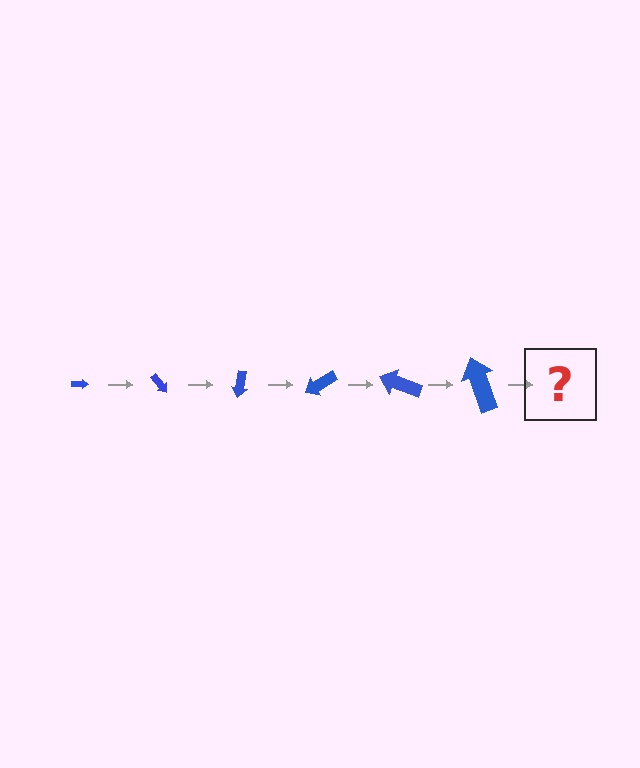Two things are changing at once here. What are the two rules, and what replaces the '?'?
The two rules are that the arrow grows larger each step and it rotates 50 degrees each step. The '?' should be an arrow, larger than the previous one and rotated 300 degrees from the start.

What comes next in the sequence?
The next element should be an arrow, larger than the previous one and rotated 300 degrees from the start.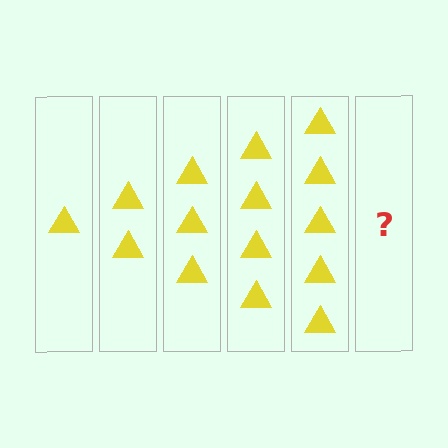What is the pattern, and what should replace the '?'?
The pattern is that each step adds one more triangle. The '?' should be 6 triangles.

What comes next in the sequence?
The next element should be 6 triangles.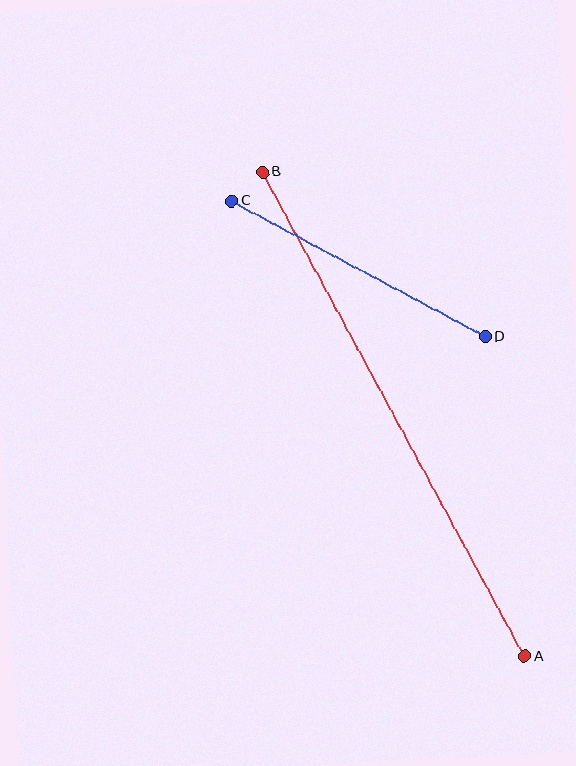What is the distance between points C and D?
The distance is approximately 288 pixels.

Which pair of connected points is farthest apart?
Points A and B are farthest apart.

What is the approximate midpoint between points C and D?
The midpoint is at approximately (358, 269) pixels.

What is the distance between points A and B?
The distance is approximately 550 pixels.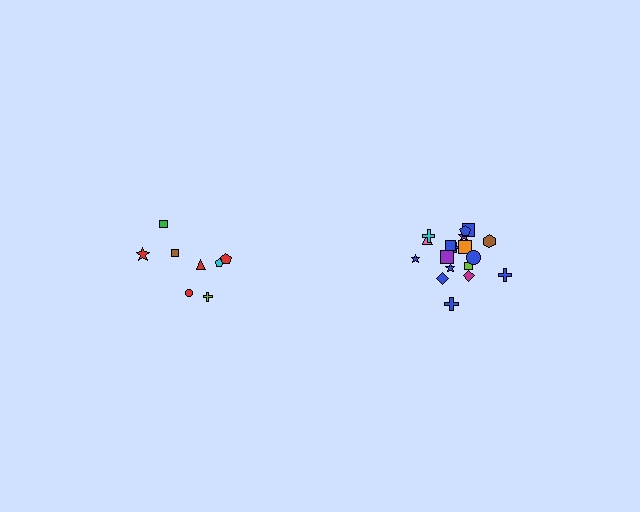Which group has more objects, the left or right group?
The right group.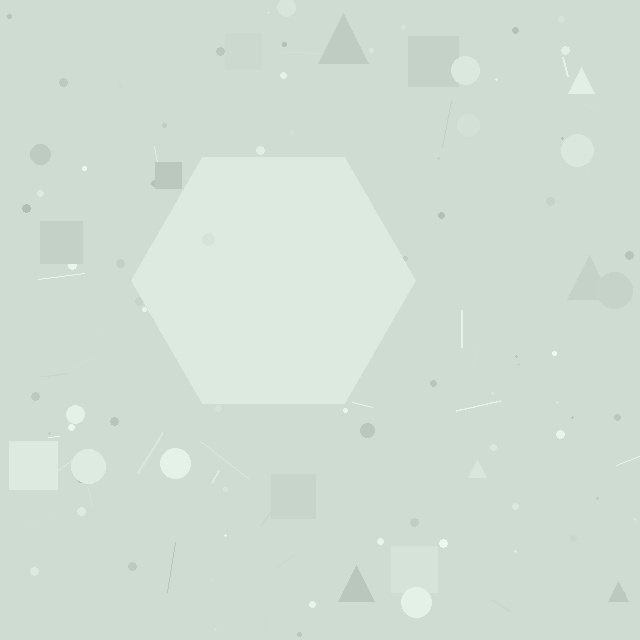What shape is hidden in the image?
A hexagon is hidden in the image.